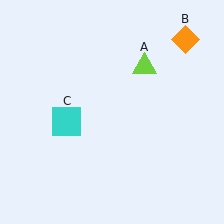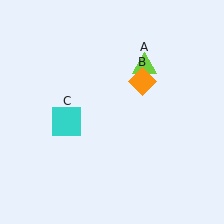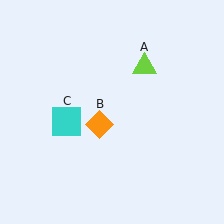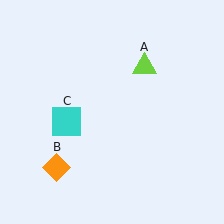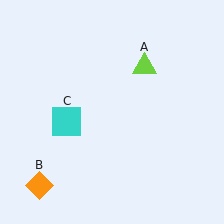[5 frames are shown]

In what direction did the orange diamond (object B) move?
The orange diamond (object B) moved down and to the left.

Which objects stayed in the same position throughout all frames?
Lime triangle (object A) and cyan square (object C) remained stationary.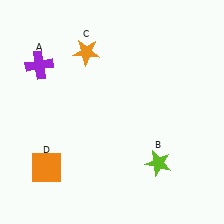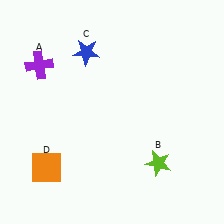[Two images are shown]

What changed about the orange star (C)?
In Image 1, C is orange. In Image 2, it changed to blue.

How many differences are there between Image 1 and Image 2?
There is 1 difference between the two images.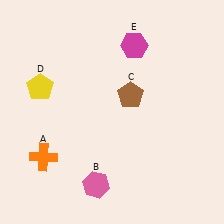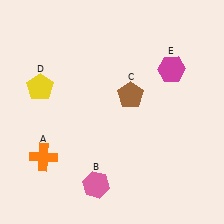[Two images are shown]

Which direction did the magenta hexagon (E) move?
The magenta hexagon (E) moved right.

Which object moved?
The magenta hexagon (E) moved right.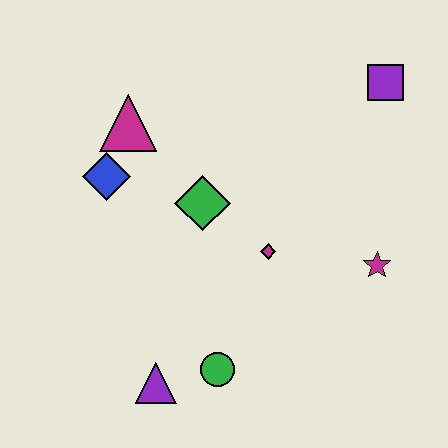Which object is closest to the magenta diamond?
The green diamond is closest to the magenta diamond.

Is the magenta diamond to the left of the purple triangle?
No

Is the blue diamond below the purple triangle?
No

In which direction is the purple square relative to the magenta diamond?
The purple square is above the magenta diamond.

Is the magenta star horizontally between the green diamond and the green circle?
No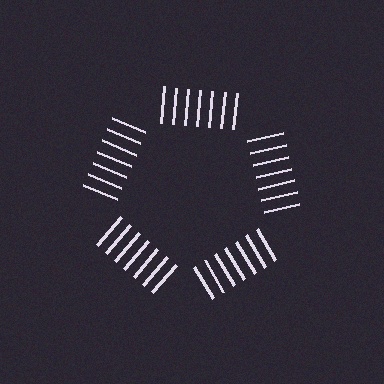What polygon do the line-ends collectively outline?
An illusory pentagon — the line segments terminate on its edges but no continuous stroke is drawn.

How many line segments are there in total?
35 — 7 along each of the 5 edges.